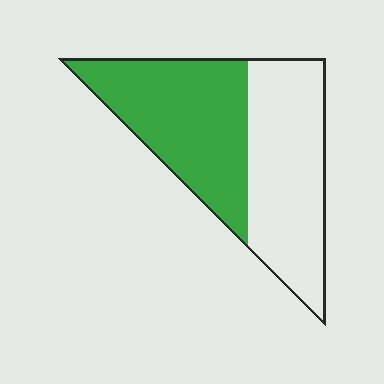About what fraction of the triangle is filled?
About one half (1/2).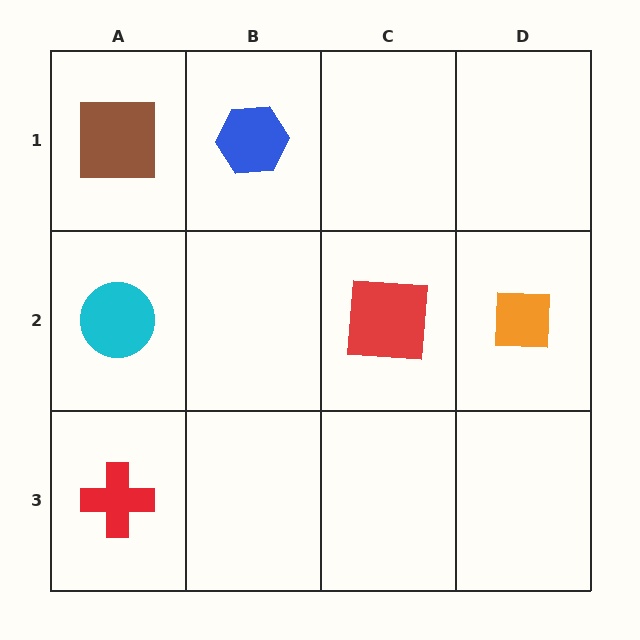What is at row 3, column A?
A red cross.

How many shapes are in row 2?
3 shapes.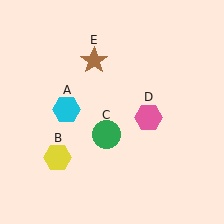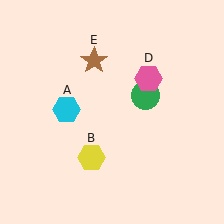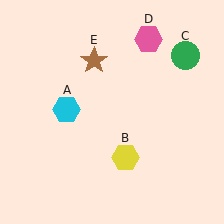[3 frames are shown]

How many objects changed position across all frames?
3 objects changed position: yellow hexagon (object B), green circle (object C), pink hexagon (object D).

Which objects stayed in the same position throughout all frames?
Cyan hexagon (object A) and brown star (object E) remained stationary.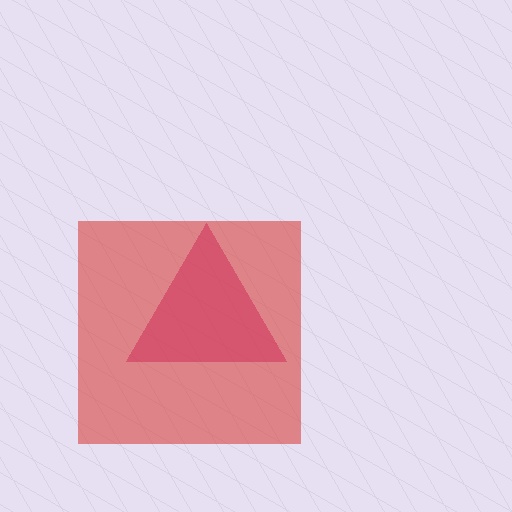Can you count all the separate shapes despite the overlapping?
Yes, there are 2 separate shapes.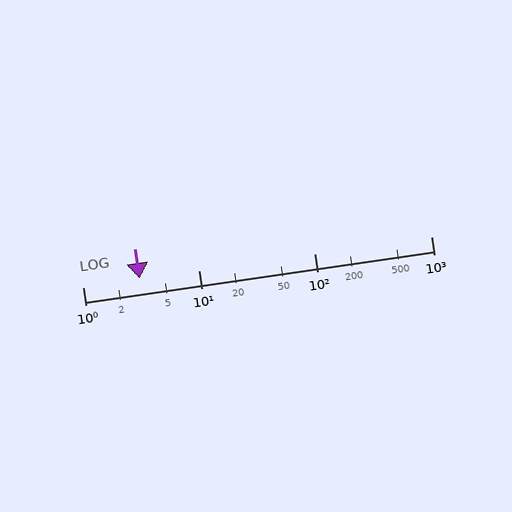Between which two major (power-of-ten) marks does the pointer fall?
The pointer is between 1 and 10.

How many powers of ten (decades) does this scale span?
The scale spans 3 decades, from 1 to 1000.